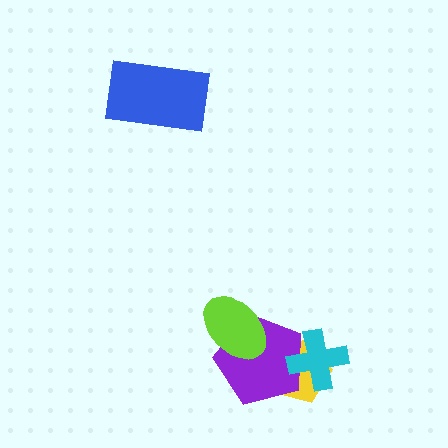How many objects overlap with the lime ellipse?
1 object overlaps with the lime ellipse.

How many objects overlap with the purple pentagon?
3 objects overlap with the purple pentagon.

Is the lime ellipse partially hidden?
No, no other shape covers it.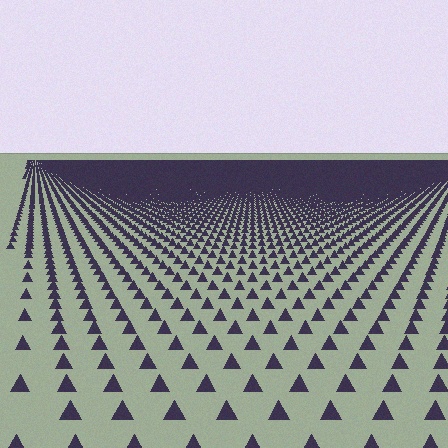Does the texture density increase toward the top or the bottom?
Density increases toward the top.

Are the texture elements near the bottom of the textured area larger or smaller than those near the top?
Larger. Near the bottom, elements are closer to the viewer and appear at a bigger on-screen size.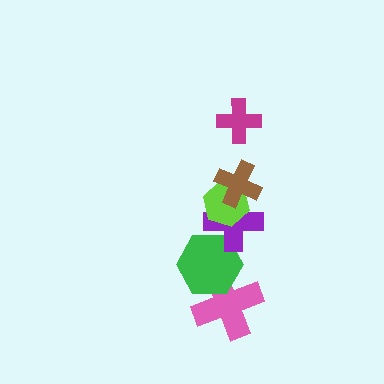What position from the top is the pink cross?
The pink cross is 6th from the top.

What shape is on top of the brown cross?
The magenta cross is on top of the brown cross.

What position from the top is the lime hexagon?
The lime hexagon is 3rd from the top.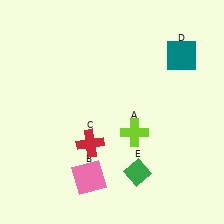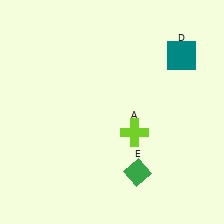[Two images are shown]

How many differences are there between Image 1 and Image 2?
There are 2 differences between the two images.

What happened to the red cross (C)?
The red cross (C) was removed in Image 2. It was in the bottom-left area of Image 1.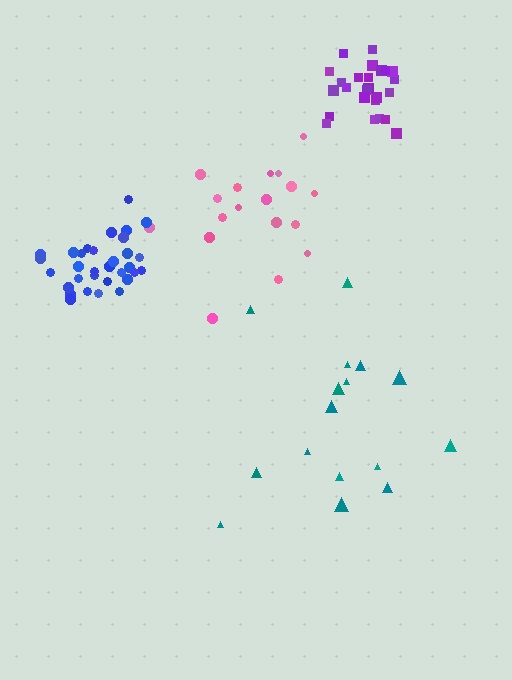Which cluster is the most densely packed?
Purple.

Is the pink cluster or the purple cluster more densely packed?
Purple.